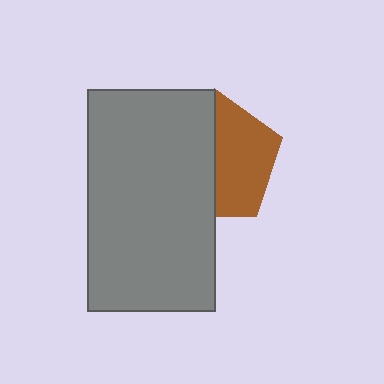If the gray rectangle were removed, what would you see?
You would see the complete brown pentagon.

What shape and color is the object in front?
The object in front is a gray rectangle.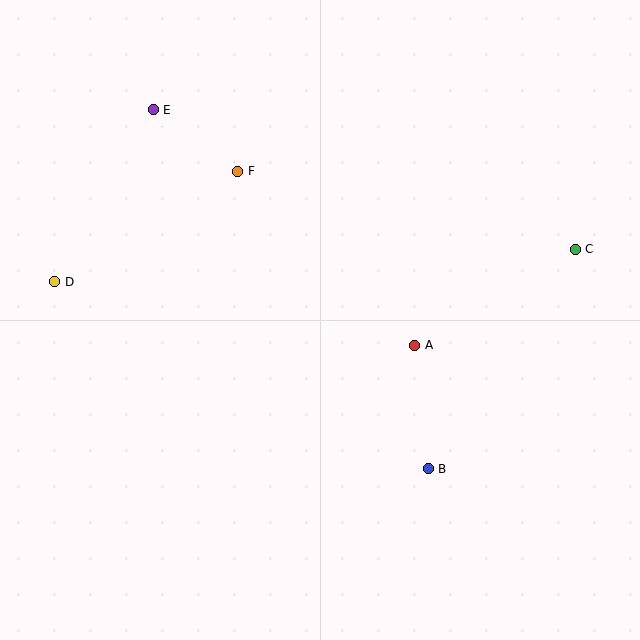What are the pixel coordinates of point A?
Point A is at (415, 345).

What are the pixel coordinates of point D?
Point D is at (55, 282).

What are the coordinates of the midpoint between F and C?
The midpoint between F and C is at (406, 210).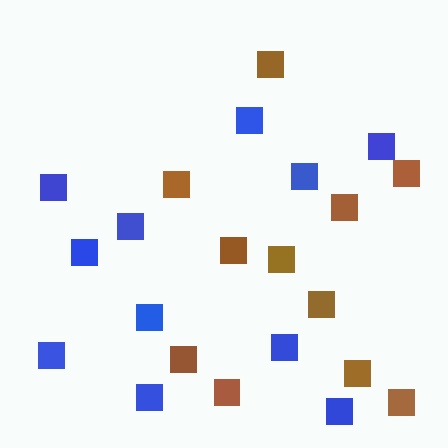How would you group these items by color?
There are 2 groups: one group of blue squares (11) and one group of brown squares (11).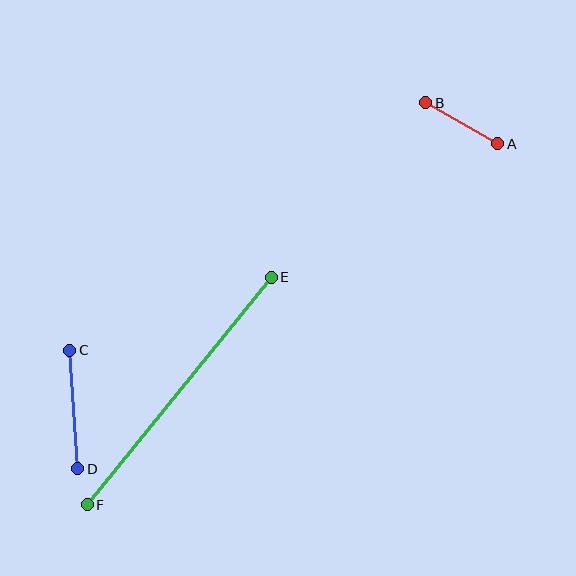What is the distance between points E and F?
The distance is approximately 293 pixels.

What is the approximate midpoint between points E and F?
The midpoint is at approximately (179, 391) pixels.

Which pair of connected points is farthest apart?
Points E and F are farthest apart.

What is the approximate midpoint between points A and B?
The midpoint is at approximately (462, 123) pixels.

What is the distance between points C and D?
The distance is approximately 119 pixels.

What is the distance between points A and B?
The distance is approximately 83 pixels.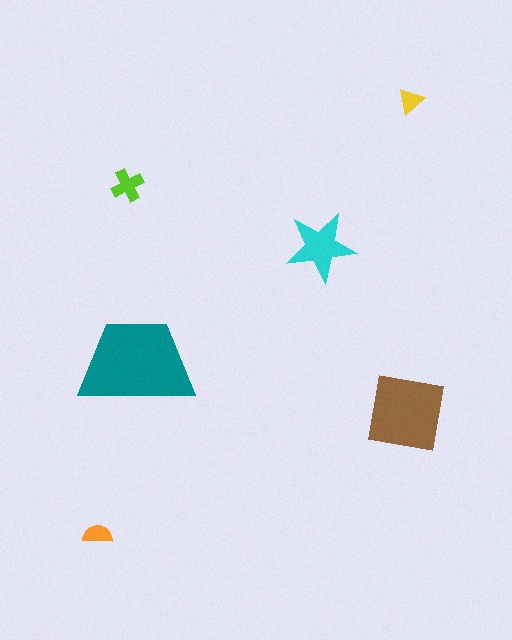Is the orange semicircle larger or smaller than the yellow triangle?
Larger.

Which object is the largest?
The teal trapezoid.